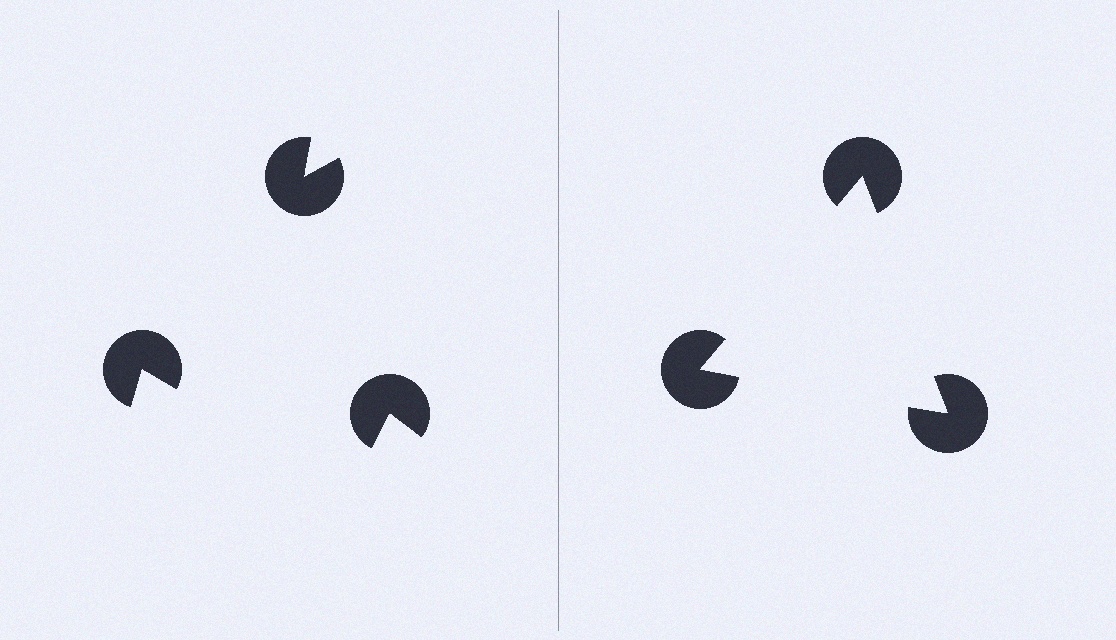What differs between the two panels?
The pac-man discs are positioned identically on both sides; only the wedge orientations differ. On the right they align to a triangle; on the left they are misaligned.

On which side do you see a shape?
An illusory triangle appears on the right side. On the left side the wedge cuts are rotated, so no coherent shape forms.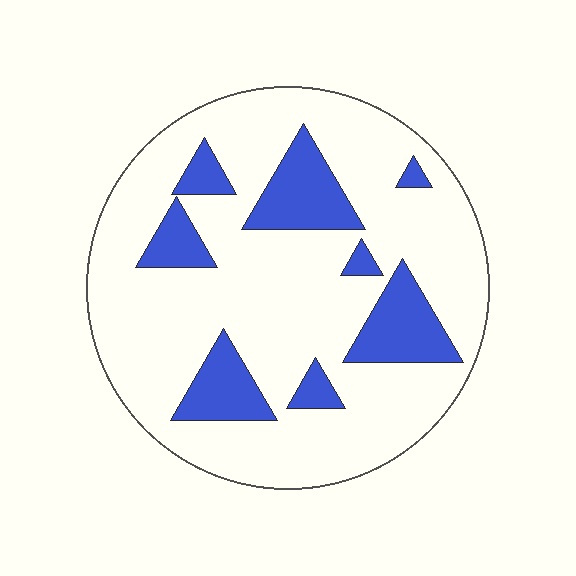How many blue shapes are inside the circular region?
8.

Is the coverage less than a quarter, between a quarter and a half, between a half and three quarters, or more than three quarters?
Less than a quarter.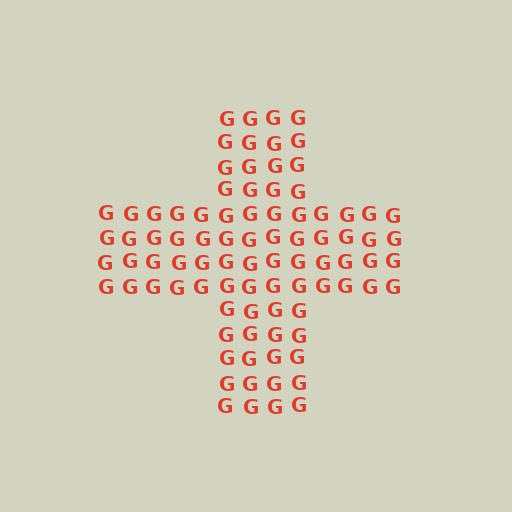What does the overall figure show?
The overall figure shows a cross.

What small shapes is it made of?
It is made of small letter G's.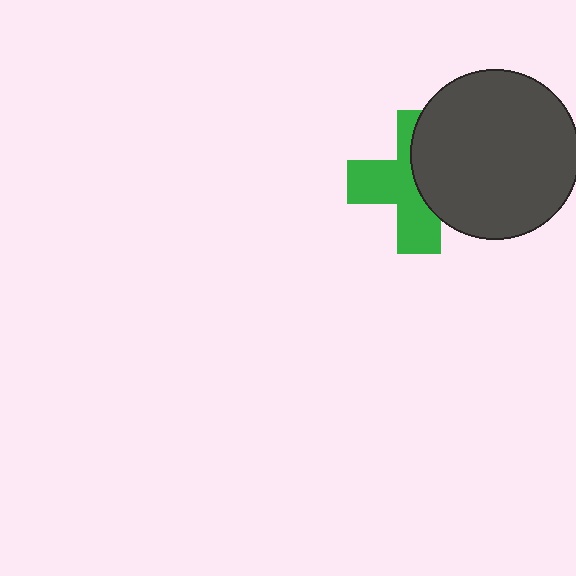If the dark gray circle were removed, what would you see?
You would see the complete green cross.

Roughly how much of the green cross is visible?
About half of it is visible (roughly 55%).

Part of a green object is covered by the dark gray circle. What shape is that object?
It is a cross.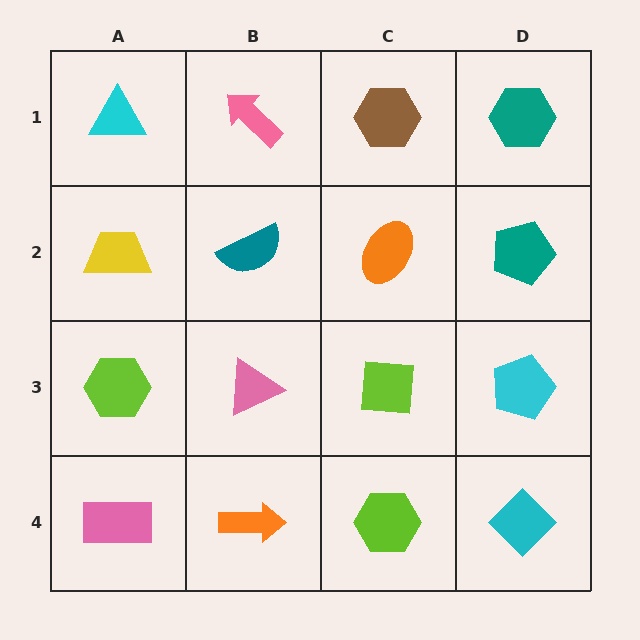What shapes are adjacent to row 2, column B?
A pink arrow (row 1, column B), a pink triangle (row 3, column B), a yellow trapezoid (row 2, column A), an orange ellipse (row 2, column C).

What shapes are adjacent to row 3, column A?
A yellow trapezoid (row 2, column A), a pink rectangle (row 4, column A), a pink triangle (row 3, column B).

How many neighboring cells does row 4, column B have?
3.